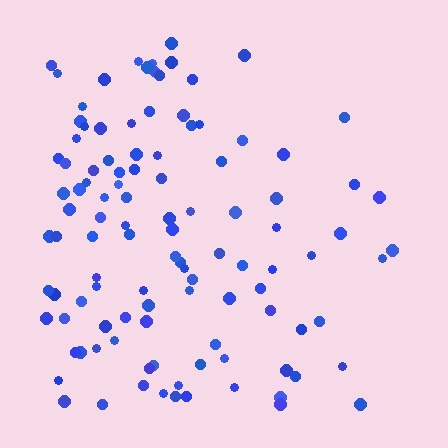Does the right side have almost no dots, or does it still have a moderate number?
Still a moderate number, just noticeably fewer than the left.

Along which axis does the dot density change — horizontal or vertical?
Horizontal.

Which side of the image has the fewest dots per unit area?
The right.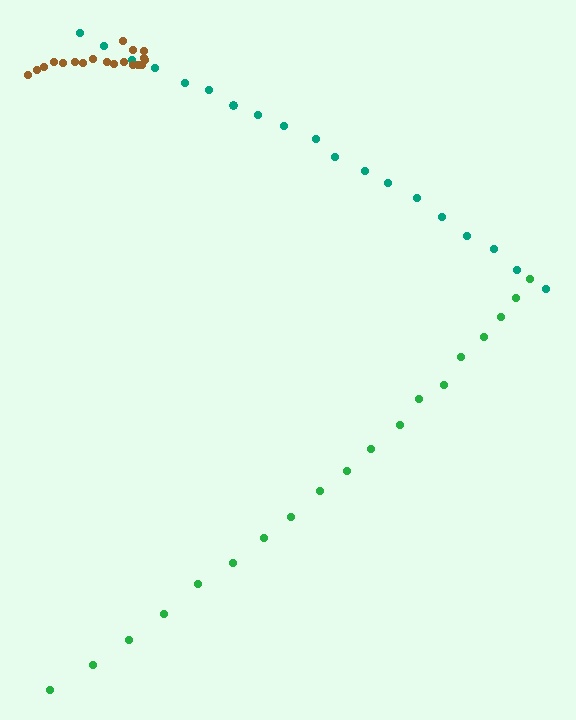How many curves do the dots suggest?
There are 3 distinct paths.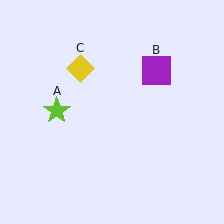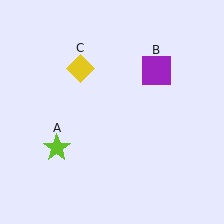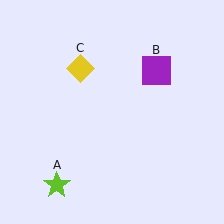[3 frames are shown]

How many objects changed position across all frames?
1 object changed position: lime star (object A).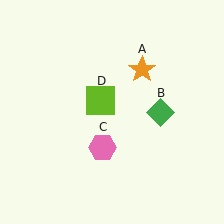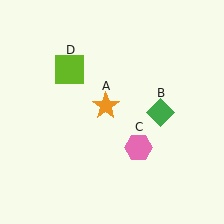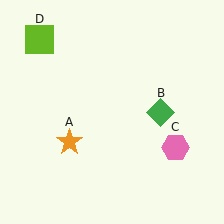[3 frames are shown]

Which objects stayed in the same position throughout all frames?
Green diamond (object B) remained stationary.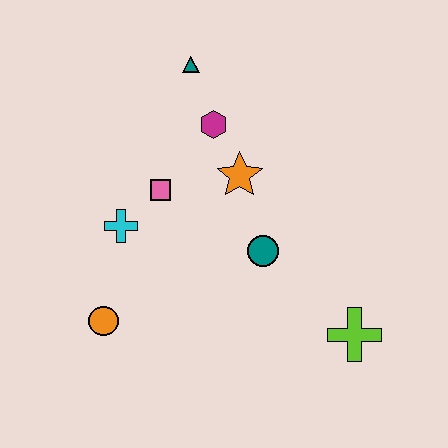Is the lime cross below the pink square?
Yes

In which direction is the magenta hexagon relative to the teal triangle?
The magenta hexagon is below the teal triangle.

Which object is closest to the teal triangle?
The magenta hexagon is closest to the teal triangle.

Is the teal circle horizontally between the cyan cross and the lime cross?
Yes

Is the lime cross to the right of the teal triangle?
Yes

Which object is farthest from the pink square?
The lime cross is farthest from the pink square.